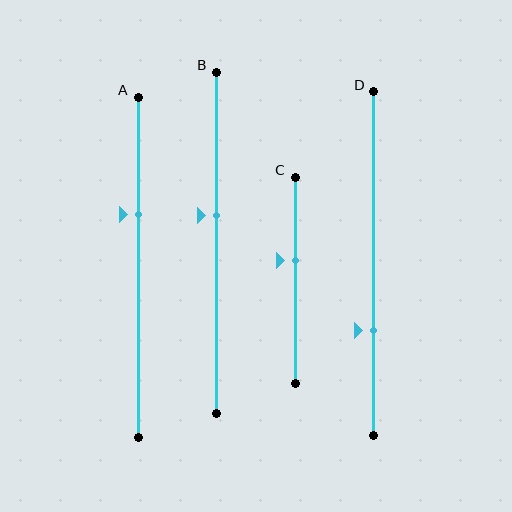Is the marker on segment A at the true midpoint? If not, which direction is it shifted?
No, the marker on segment A is shifted upward by about 16% of the segment length.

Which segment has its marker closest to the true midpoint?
Segment B has its marker closest to the true midpoint.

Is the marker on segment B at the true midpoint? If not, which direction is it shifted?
No, the marker on segment B is shifted upward by about 8% of the segment length.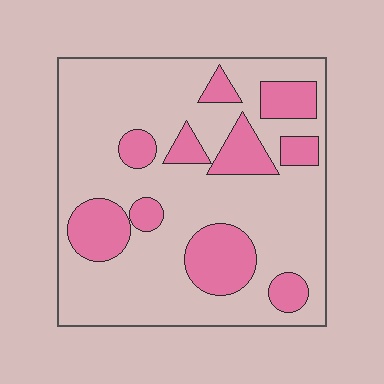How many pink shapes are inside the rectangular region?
10.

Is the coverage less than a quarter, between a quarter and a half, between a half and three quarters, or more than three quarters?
Between a quarter and a half.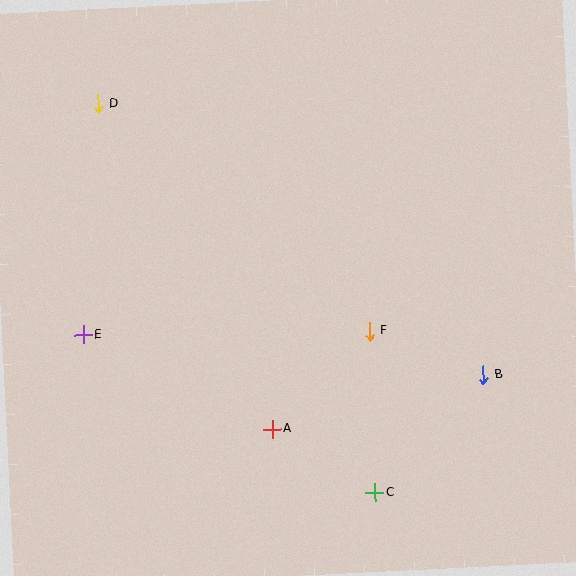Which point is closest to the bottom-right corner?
Point C is closest to the bottom-right corner.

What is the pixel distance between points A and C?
The distance between A and C is 121 pixels.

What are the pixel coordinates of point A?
Point A is at (272, 429).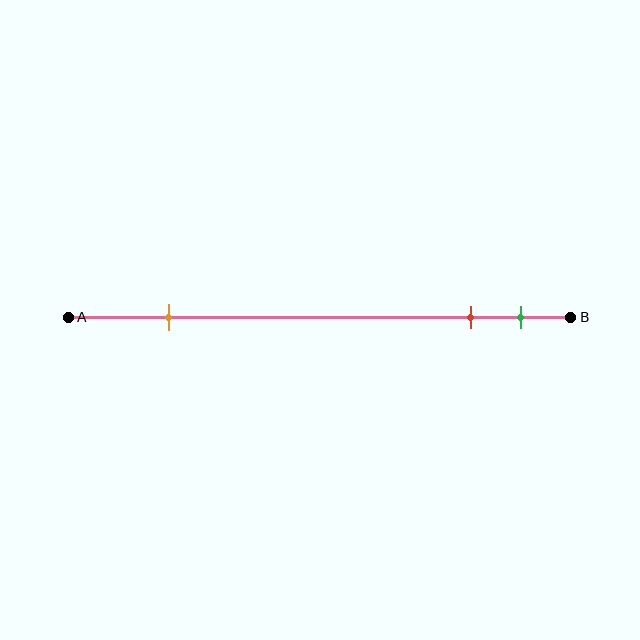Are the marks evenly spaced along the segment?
No, the marks are not evenly spaced.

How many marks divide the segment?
There are 3 marks dividing the segment.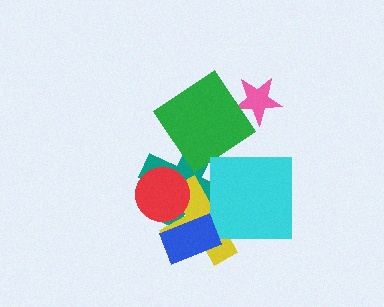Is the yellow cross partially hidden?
Yes, it is partially covered by another shape.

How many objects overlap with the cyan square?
2 objects overlap with the cyan square.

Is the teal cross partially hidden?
Yes, it is partially covered by another shape.